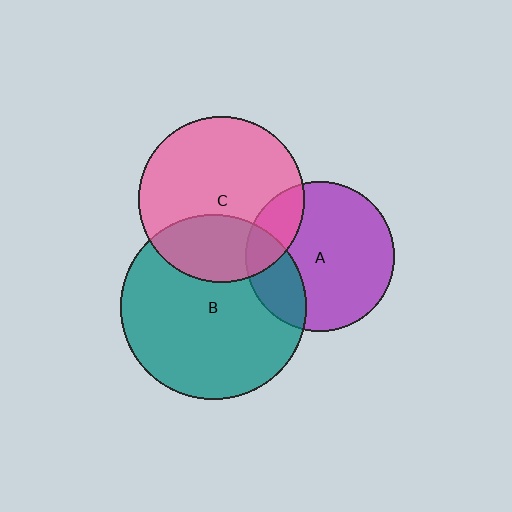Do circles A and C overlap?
Yes.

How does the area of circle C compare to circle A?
Approximately 1.2 times.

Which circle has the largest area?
Circle B (teal).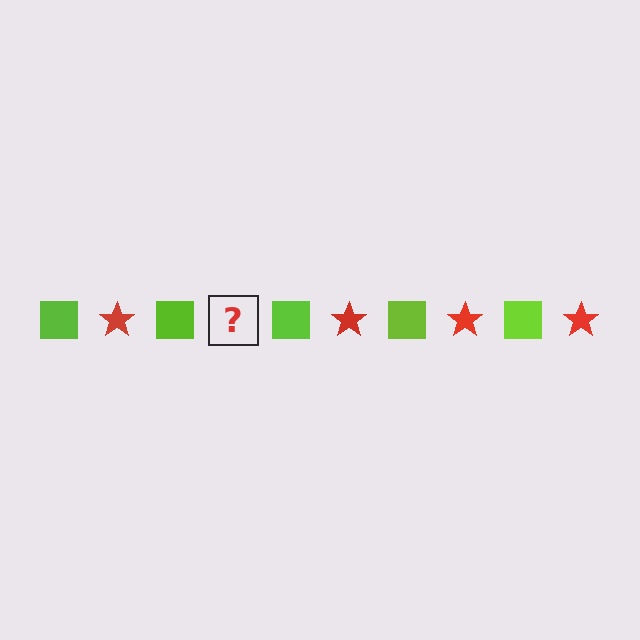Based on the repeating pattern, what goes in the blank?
The blank should be a red star.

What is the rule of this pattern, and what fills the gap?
The rule is that the pattern alternates between lime square and red star. The gap should be filled with a red star.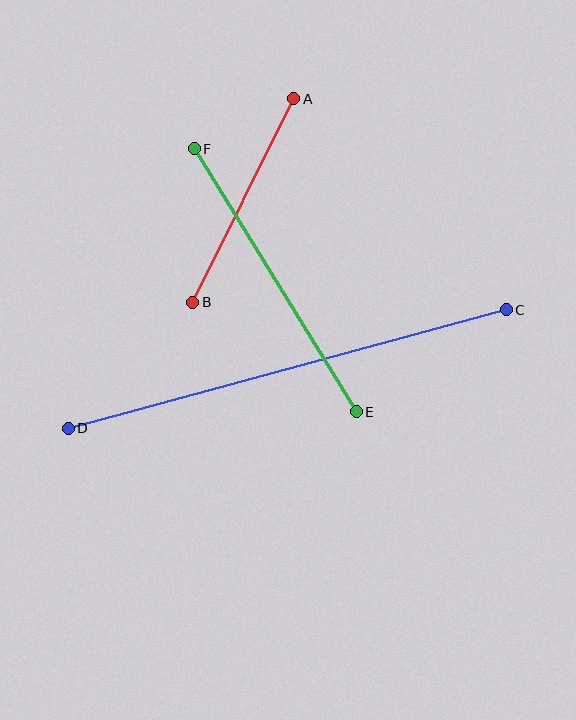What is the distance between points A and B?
The distance is approximately 227 pixels.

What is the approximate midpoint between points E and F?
The midpoint is at approximately (275, 280) pixels.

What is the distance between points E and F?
The distance is approximately 309 pixels.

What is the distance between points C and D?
The distance is approximately 454 pixels.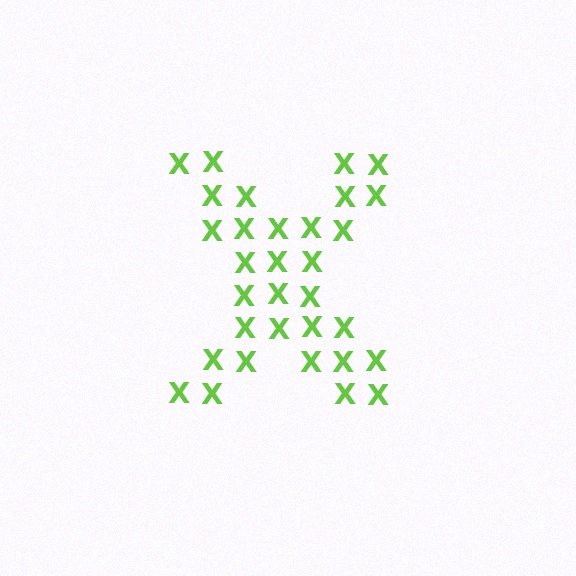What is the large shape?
The large shape is the letter X.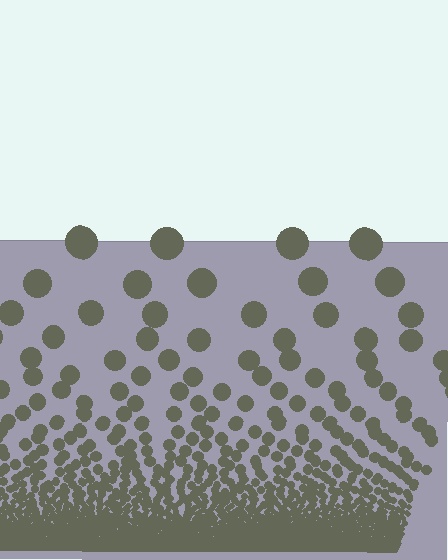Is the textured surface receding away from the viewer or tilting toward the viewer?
The surface appears to tilt toward the viewer. Texture elements get larger and sparser toward the top.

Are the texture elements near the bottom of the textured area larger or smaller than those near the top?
Smaller. The gradient is inverted — elements near the bottom are smaller and denser.